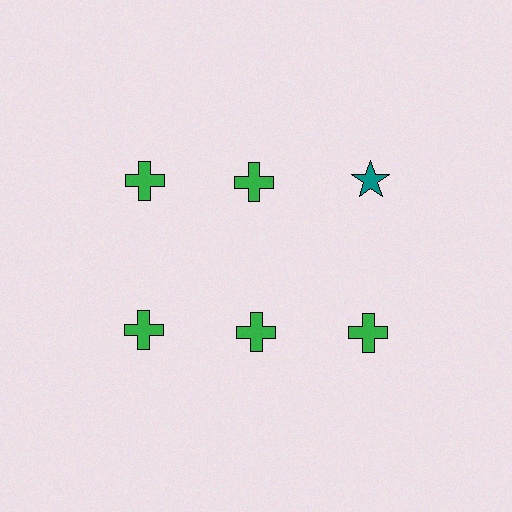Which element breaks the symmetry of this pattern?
The teal star in the top row, center column breaks the symmetry. All other shapes are green crosses.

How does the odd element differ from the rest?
It differs in both color (teal instead of green) and shape (star instead of cross).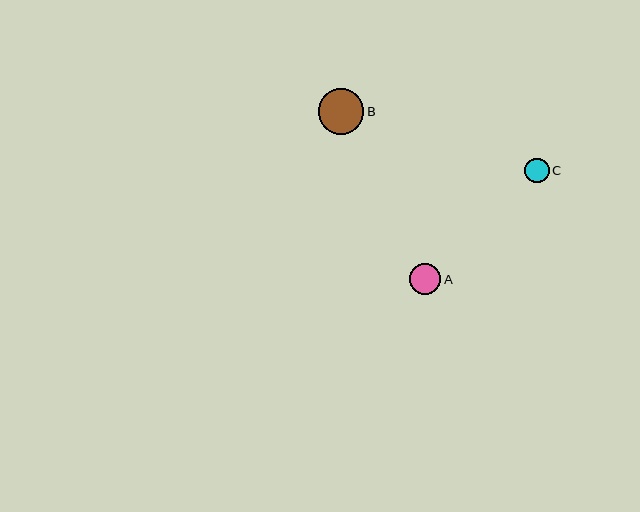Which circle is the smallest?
Circle C is the smallest with a size of approximately 25 pixels.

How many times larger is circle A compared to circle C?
Circle A is approximately 1.3 times the size of circle C.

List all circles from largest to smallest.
From largest to smallest: B, A, C.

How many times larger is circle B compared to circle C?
Circle B is approximately 1.8 times the size of circle C.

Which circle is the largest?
Circle B is the largest with a size of approximately 45 pixels.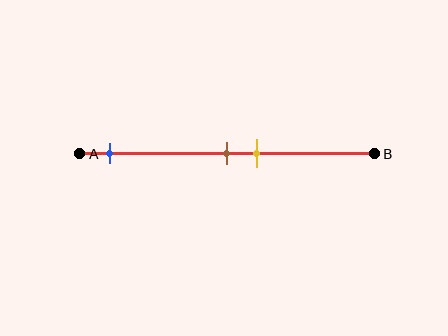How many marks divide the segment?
There are 3 marks dividing the segment.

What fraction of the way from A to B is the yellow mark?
The yellow mark is approximately 60% (0.6) of the way from A to B.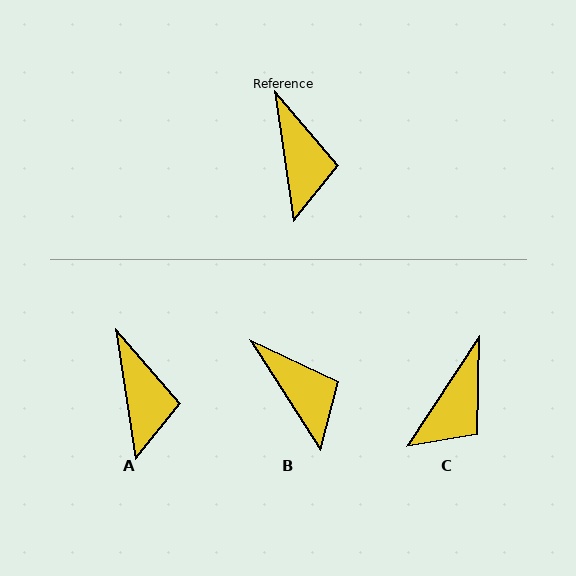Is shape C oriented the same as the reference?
No, it is off by about 42 degrees.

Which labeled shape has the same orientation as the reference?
A.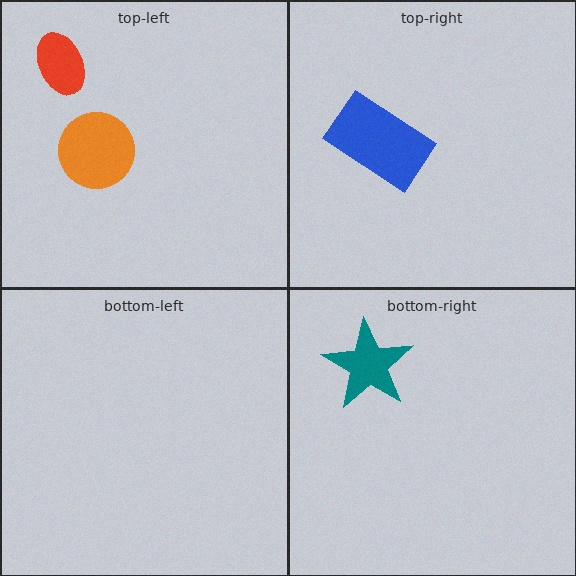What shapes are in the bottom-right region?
The teal star.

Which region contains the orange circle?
The top-left region.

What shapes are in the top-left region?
The red ellipse, the orange circle.